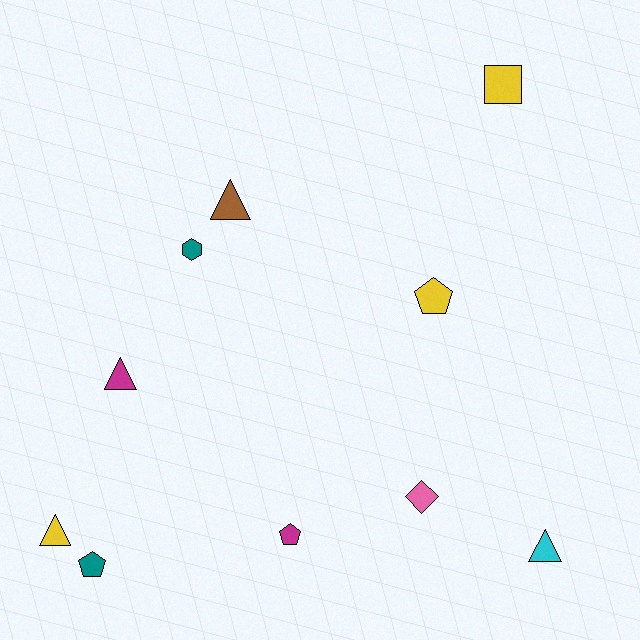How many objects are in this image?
There are 10 objects.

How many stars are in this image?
There are no stars.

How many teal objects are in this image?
There are 2 teal objects.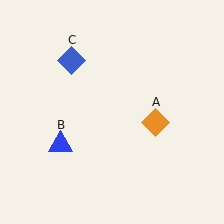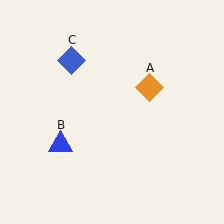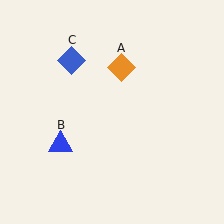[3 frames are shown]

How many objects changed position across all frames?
1 object changed position: orange diamond (object A).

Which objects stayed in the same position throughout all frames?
Blue triangle (object B) and blue diamond (object C) remained stationary.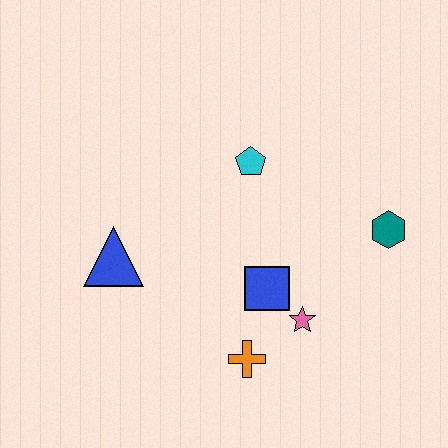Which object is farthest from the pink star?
The blue triangle is farthest from the pink star.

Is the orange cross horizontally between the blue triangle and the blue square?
Yes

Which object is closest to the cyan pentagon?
The blue square is closest to the cyan pentagon.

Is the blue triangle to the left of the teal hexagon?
Yes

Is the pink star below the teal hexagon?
Yes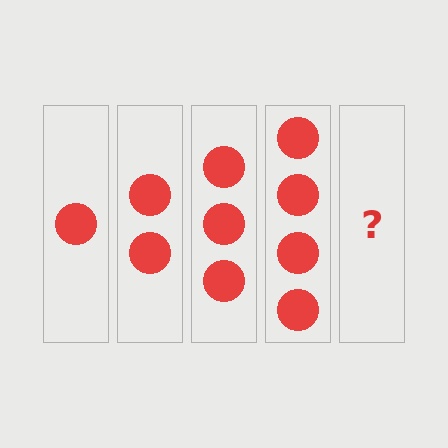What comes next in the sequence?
The next element should be 5 circles.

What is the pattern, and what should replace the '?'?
The pattern is that each step adds one more circle. The '?' should be 5 circles.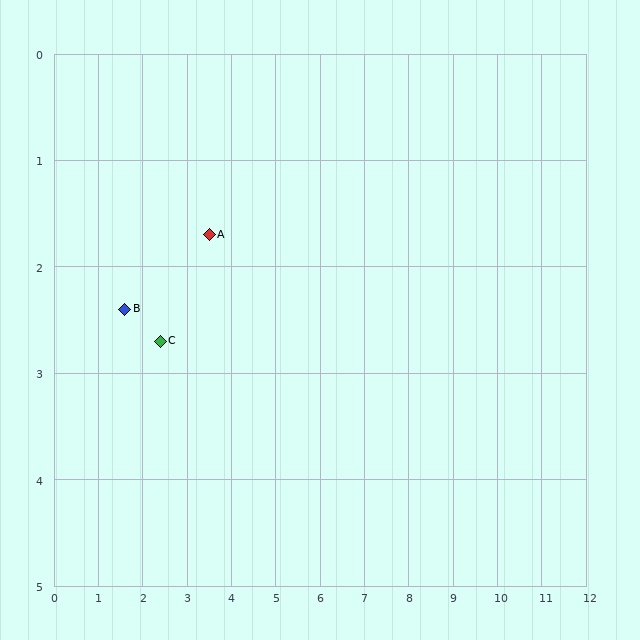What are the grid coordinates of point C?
Point C is at approximately (2.4, 2.7).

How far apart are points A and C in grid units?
Points A and C are about 1.5 grid units apart.